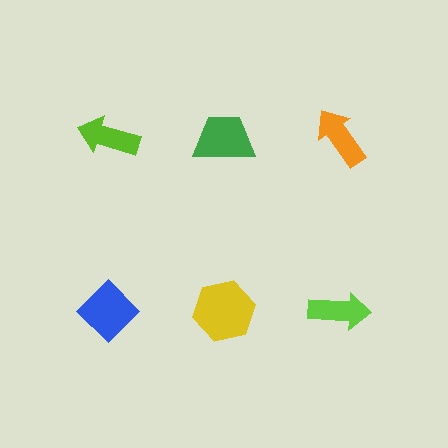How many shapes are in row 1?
3 shapes.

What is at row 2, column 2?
A yellow hexagon.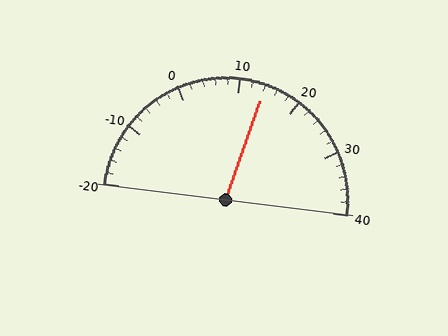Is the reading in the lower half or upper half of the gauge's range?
The reading is in the upper half of the range (-20 to 40).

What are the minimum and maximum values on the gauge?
The gauge ranges from -20 to 40.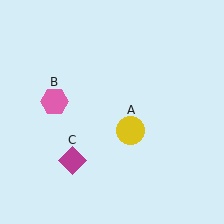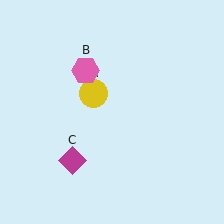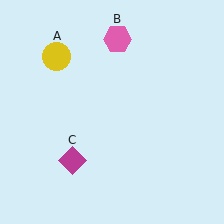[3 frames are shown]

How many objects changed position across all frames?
2 objects changed position: yellow circle (object A), pink hexagon (object B).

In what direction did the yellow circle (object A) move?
The yellow circle (object A) moved up and to the left.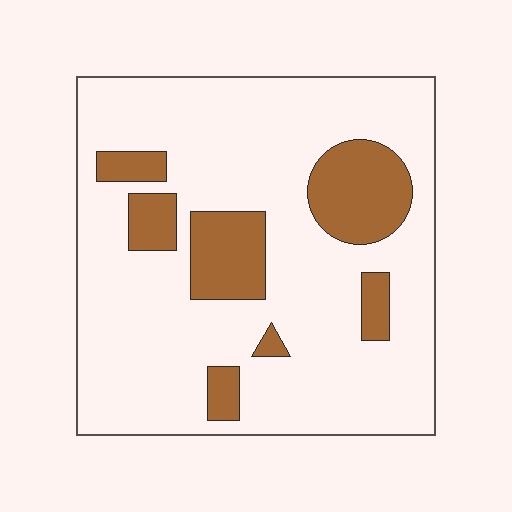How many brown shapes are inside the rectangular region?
7.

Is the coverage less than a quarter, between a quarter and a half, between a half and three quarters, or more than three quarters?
Less than a quarter.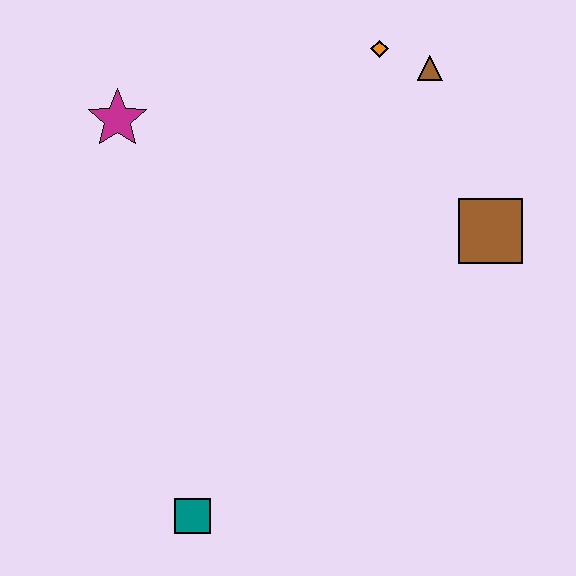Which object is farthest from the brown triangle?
The teal square is farthest from the brown triangle.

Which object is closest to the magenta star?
The orange diamond is closest to the magenta star.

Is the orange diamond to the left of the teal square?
No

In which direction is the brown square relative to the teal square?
The brown square is to the right of the teal square.